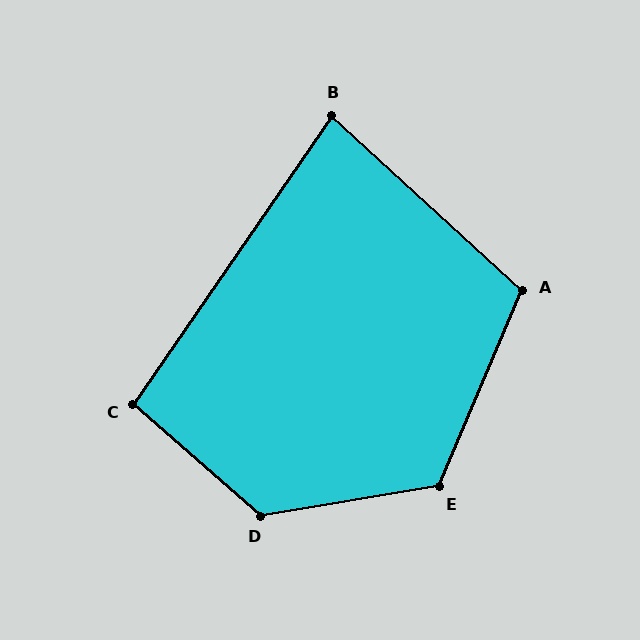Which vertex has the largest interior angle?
D, at approximately 129 degrees.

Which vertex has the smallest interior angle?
B, at approximately 82 degrees.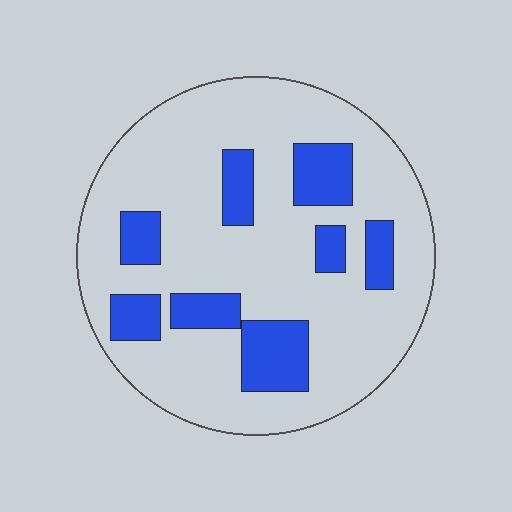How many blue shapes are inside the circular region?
8.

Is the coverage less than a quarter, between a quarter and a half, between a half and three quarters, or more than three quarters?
Less than a quarter.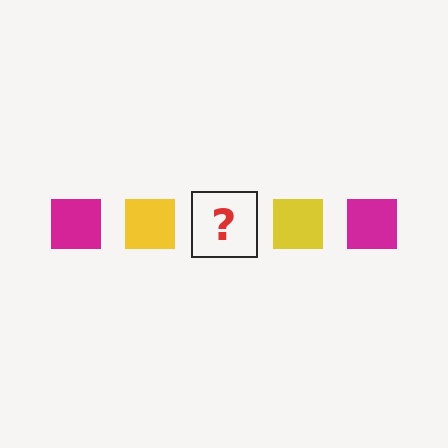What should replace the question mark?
The question mark should be replaced with a magenta square.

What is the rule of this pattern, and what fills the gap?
The rule is that the pattern cycles through magenta, yellow squares. The gap should be filled with a magenta square.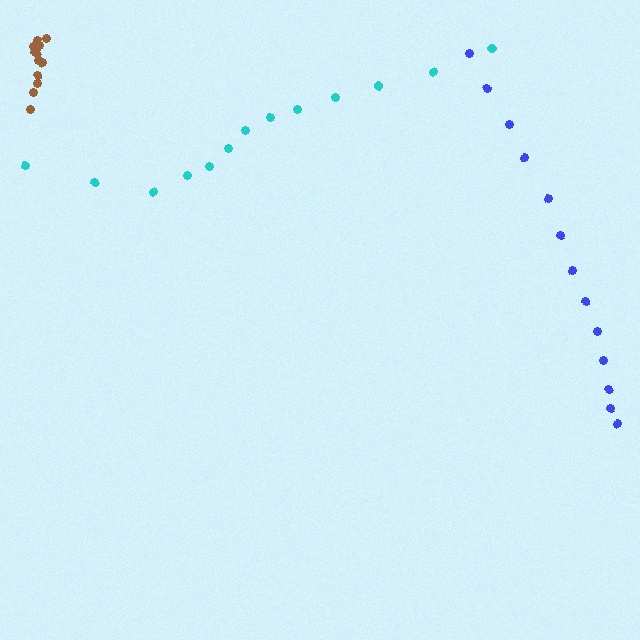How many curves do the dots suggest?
There are 3 distinct paths.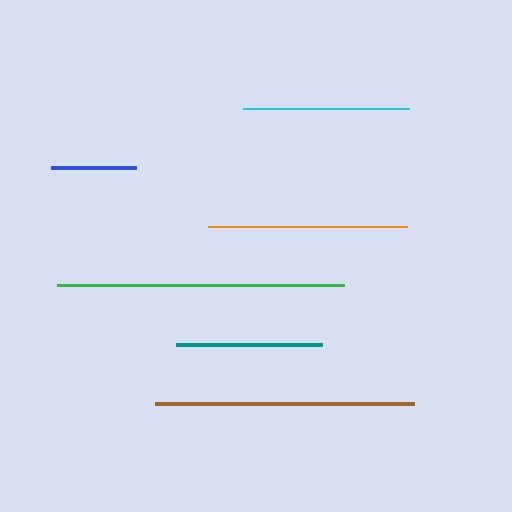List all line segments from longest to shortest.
From longest to shortest: green, brown, orange, cyan, teal, blue.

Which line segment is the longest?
The green line is the longest at approximately 287 pixels.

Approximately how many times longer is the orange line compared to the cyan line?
The orange line is approximately 1.2 times the length of the cyan line.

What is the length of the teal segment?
The teal segment is approximately 146 pixels long.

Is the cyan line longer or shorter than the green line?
The green line is longer than the cyan line.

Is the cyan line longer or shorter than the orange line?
The orange line is longer than the cyan line.